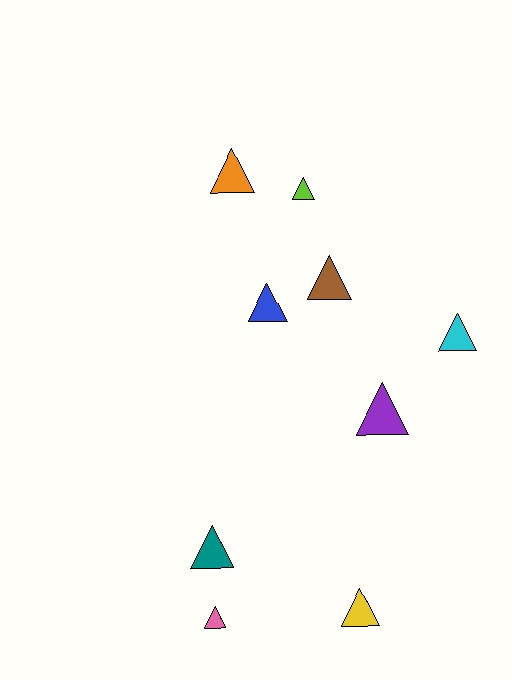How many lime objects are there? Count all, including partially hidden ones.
There is 1 lime object.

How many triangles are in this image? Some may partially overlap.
There are 9 triangles.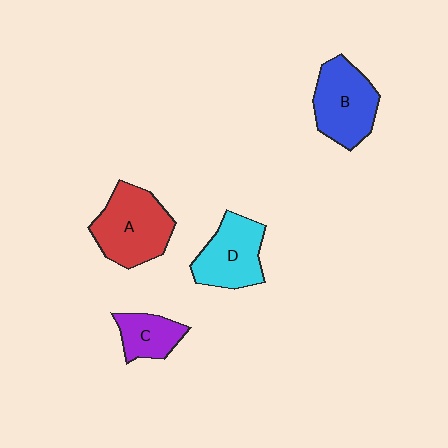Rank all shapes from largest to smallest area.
From largest to smallest: A (red), B (blue), D (cyan), C (purple).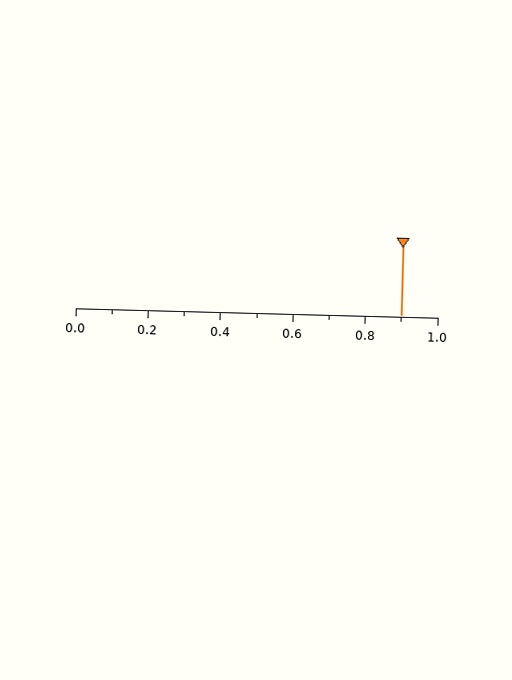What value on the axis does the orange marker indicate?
The marker indicates approximately 0.9.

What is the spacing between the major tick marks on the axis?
The major ticks are spaced 0.2 apart.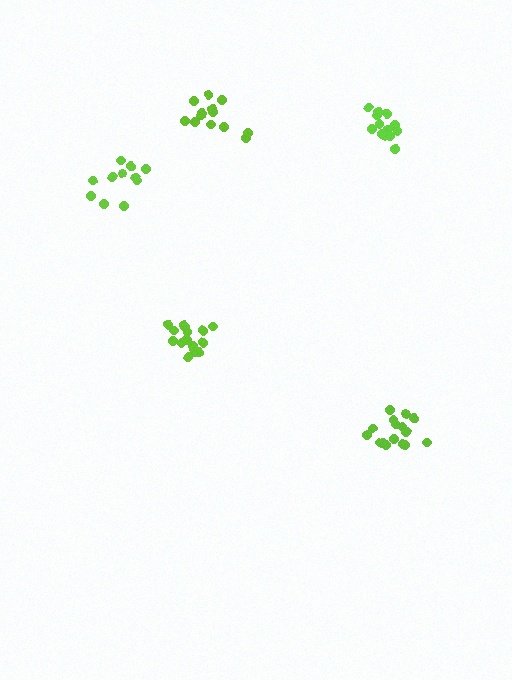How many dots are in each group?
Group 1: 17 dots, Group 2: 17 dots, Group 3: 12 dots, Group 4: 13 dots, Group 5: 13 dots (72 total).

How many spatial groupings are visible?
There are 5 spatial groupings.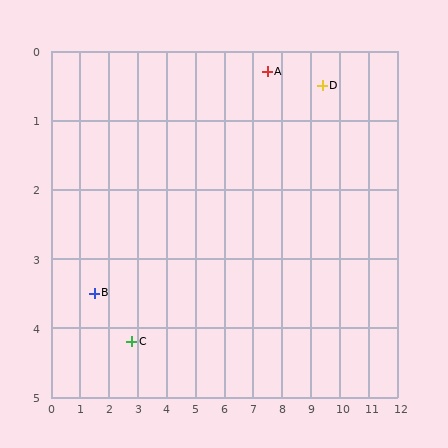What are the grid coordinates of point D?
Point D is at approximately (9.4, 0.5).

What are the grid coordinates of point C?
Point C is at approximately (2.8, 4.2).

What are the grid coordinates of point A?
Point A is at approximately (7.5, 0.3).